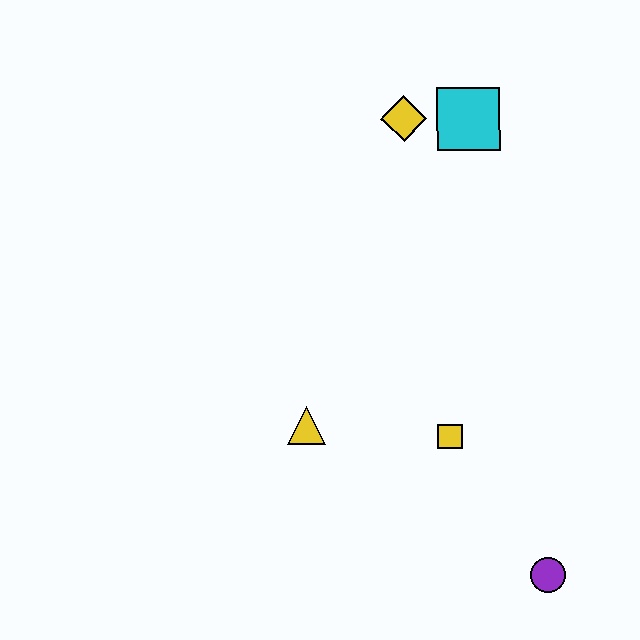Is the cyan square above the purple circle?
Yes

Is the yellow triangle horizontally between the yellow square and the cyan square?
No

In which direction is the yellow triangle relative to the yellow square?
The yellow triangle is to the left of the yellow square.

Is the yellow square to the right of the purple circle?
No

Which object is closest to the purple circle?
The yellow square is closest to the purple circle.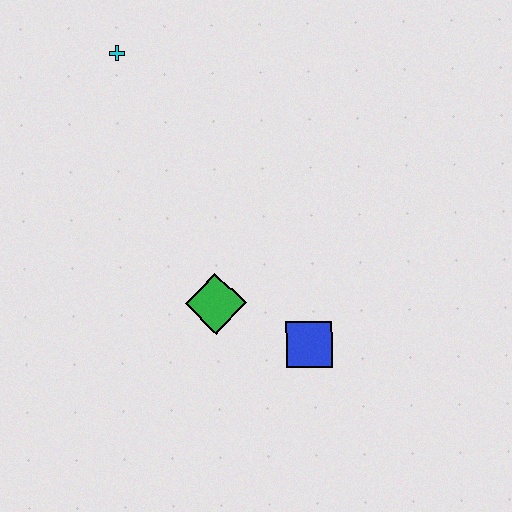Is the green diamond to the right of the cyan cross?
Yes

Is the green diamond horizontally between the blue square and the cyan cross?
Yes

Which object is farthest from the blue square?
The cyan cross is farthest from the blue square.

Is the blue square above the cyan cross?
No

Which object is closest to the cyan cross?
The green diamond is closest to the cyan cross.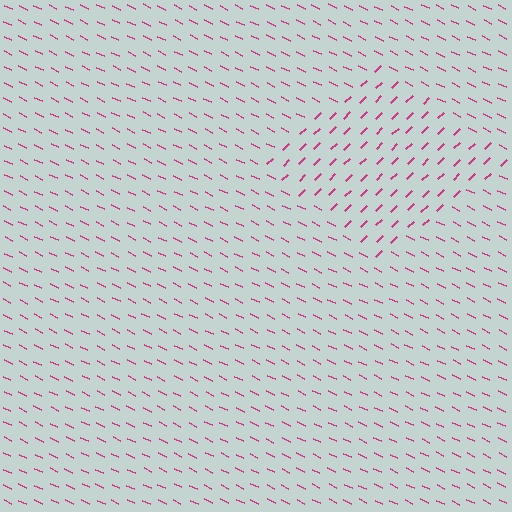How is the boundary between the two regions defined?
The boundary is defined purely by a change in line orientation (approximately 70 degrees difference). All lines are the same color and thickness.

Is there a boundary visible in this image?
Yes, there is a texture boundary formed by a change in line orientation.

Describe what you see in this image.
The image is filled with small magenta line segments. A diamond region in the image has lines oriented differently from the surrounding lines, creating a visible texture boundary.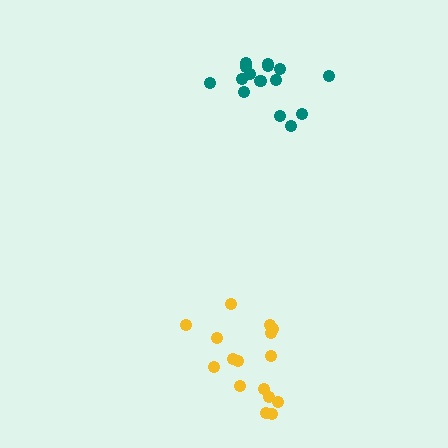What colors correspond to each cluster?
The clusters are colored: teal, yellow.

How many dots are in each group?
Group 1: 16 dots, Group 2: 16 dots (32 total).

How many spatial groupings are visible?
There are 2 spatial groupings.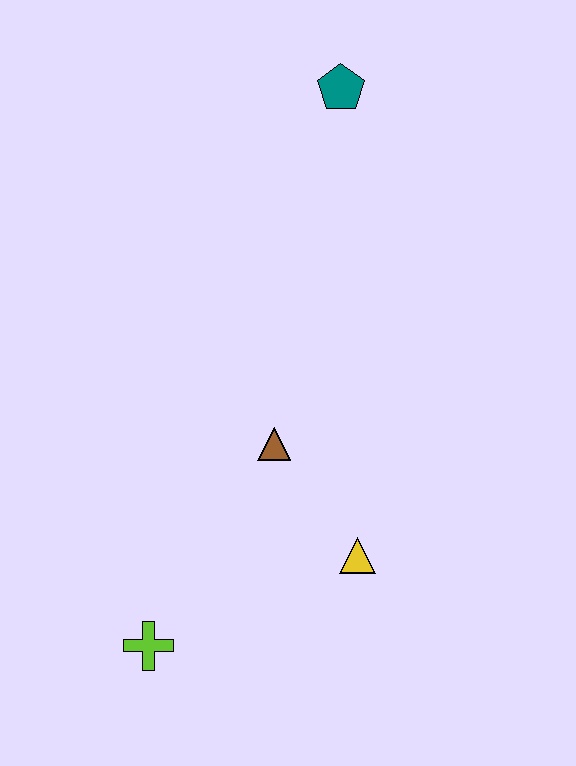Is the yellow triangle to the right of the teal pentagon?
Yes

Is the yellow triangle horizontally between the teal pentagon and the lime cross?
No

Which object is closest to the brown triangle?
The yellow triangle is closest to the brown triangle.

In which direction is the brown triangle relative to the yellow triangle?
The brown triangle is above the yellow triangle.